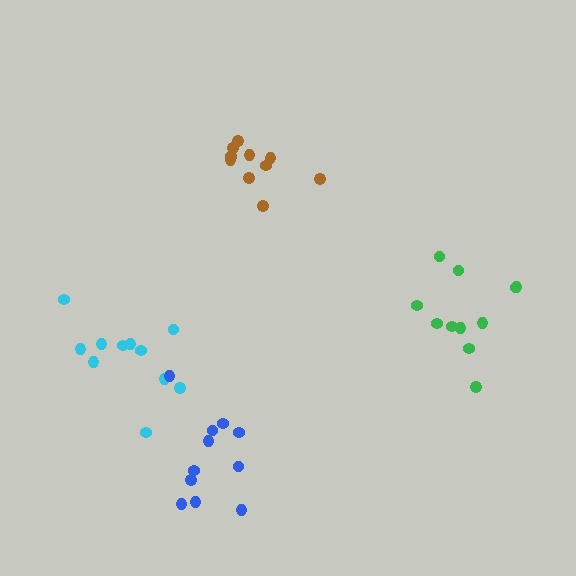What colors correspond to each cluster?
The clusters are colored: green, cyan, blue, brown.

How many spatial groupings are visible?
There are 4 spatial groupings.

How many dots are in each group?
Group 1: 11 dots, Group 2: 11 dots, Group 3: 11 dots, Group 4: 10 dots (43 total).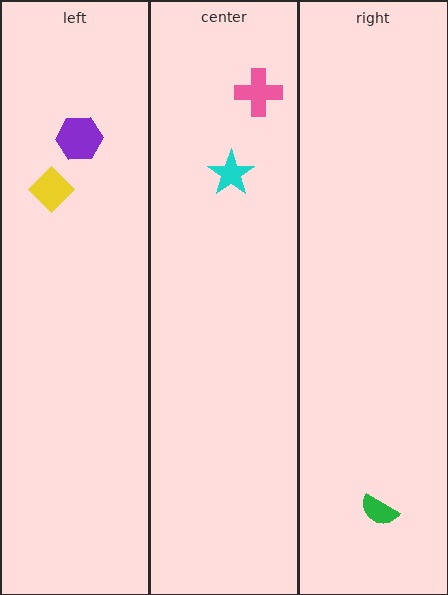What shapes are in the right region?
The green semicircle.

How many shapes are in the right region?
1.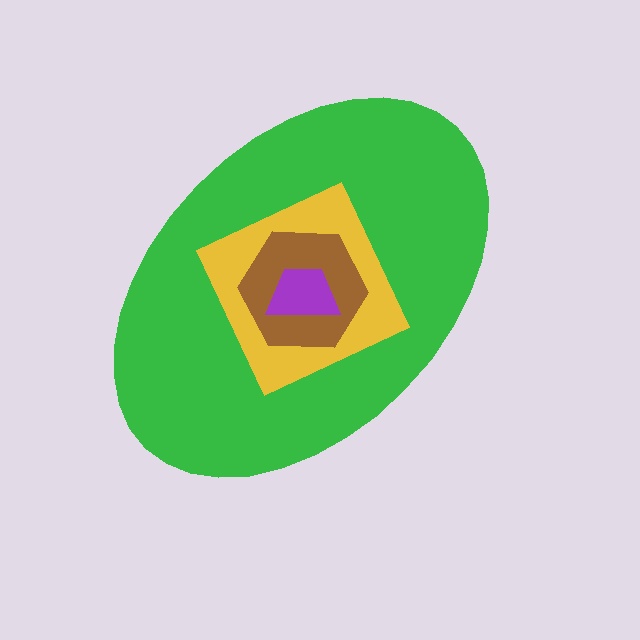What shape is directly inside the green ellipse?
The yellow square.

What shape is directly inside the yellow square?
The brown hexagon.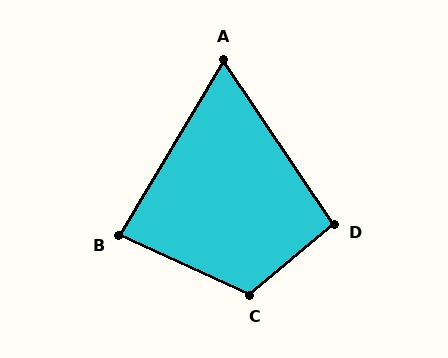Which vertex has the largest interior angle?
C, at approximately 115 degrees.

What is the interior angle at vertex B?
Approximately 84 degrees (acute).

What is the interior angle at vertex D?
Approximately 96 degrees (obtuse).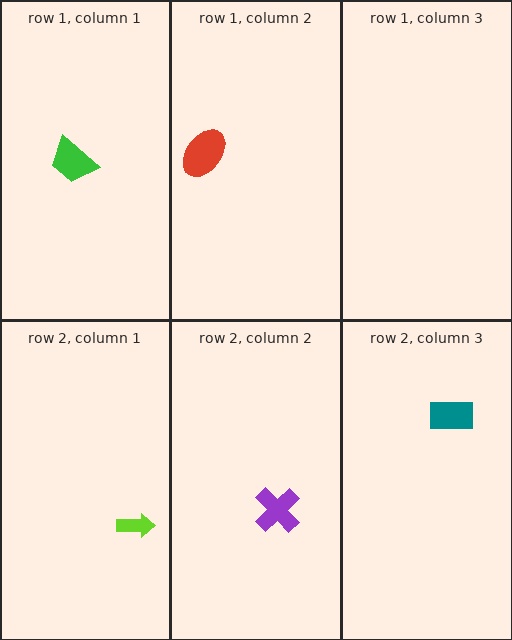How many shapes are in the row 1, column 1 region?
1.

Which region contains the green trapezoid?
The row 1, column 1 region.